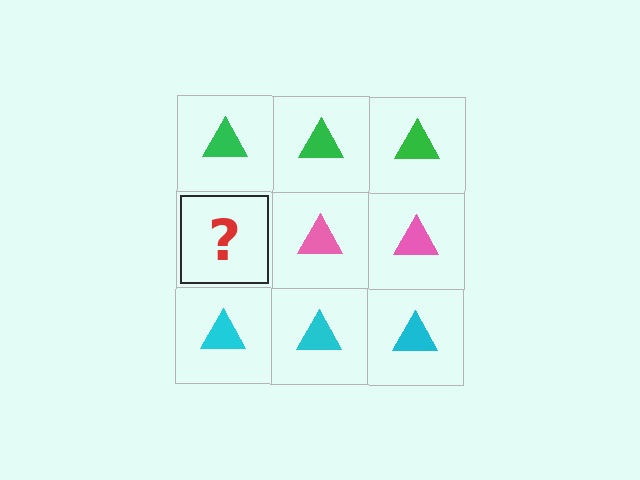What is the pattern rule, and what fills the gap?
The rule is that each row has a consistent color. The gap should be filled with a pink triangle.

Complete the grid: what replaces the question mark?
The question mark should be replaced with a pink triangle.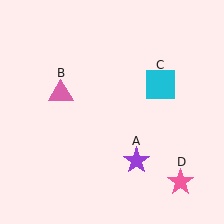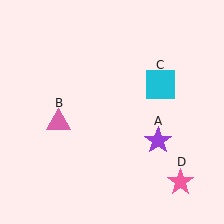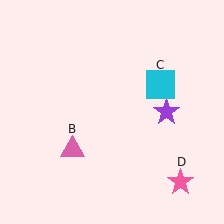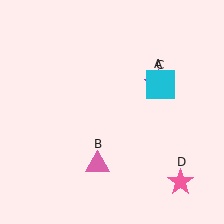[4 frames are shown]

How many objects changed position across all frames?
2 objects changed position: purple star (object A), pink triangle (object B).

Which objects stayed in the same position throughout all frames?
Cyan square (object C) and pink star (object D) remained stationary.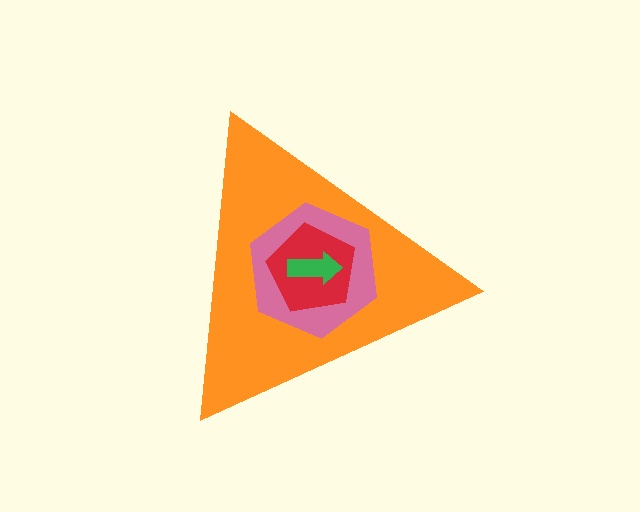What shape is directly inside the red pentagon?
The green arrow.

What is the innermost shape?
The green arrow.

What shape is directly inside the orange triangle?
The pink hexagon.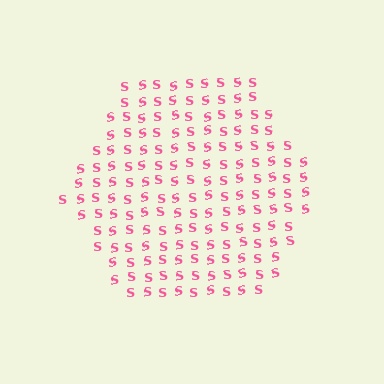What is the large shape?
The large shape is a hexagon.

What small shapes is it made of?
It is made of small letter S's.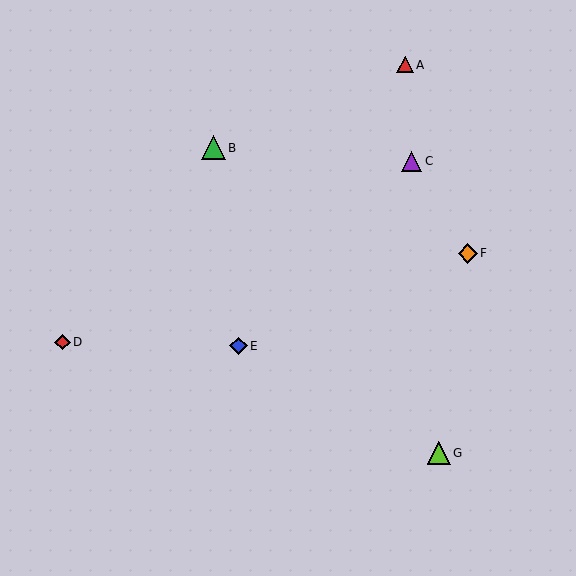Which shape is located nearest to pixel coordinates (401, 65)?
The red triangle (labeled A) at (405, 65) is nearest to that location.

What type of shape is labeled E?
Shape E is a blue diamond.